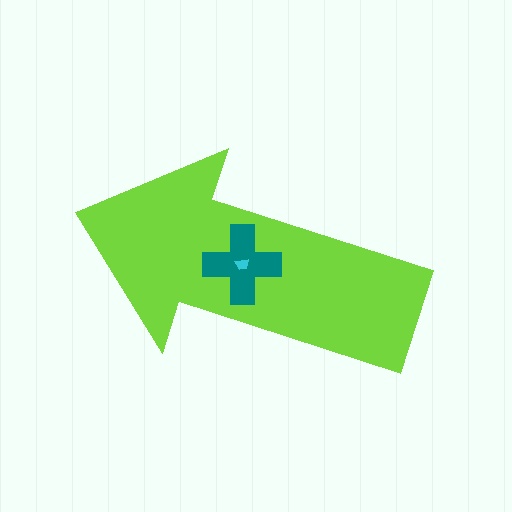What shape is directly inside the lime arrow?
The teal cross.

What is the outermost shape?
The lime arrow.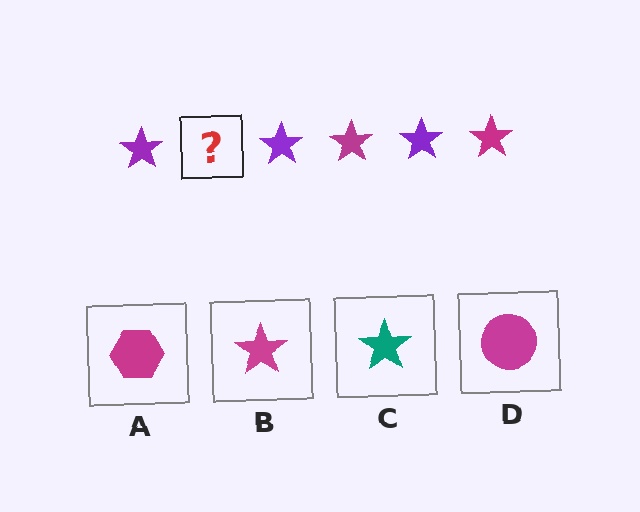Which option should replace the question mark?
Option B.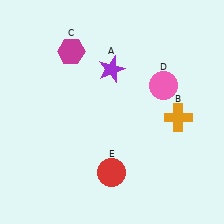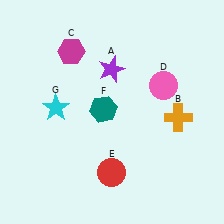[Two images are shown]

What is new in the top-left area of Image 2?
A teal hexagon (F) was added in the top-left area of Image 2.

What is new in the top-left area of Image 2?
A cyan star (G) was added in the top-left area of Image 2.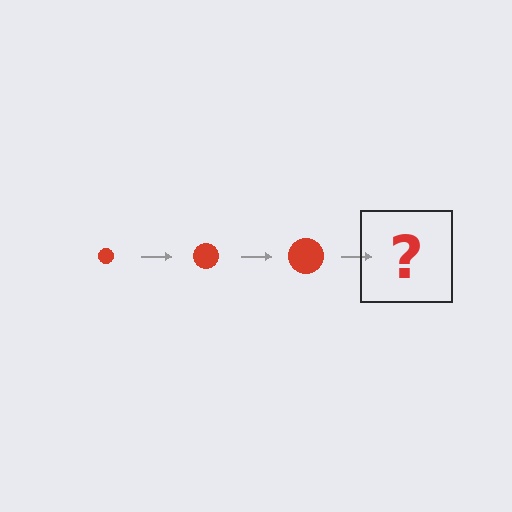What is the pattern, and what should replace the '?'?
The pattern is that the circle gets progressively larger each step. The '?' should be a red circle, larger than the previous one.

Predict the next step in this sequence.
The next step is a red circle, larger than the previous one.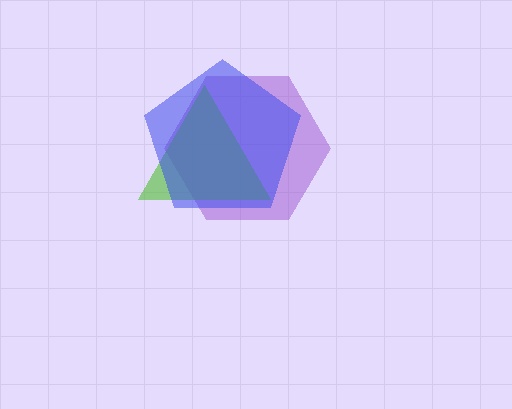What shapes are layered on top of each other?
The layered shapes are: a purple hexagon, a lime triangle, a blue pentagon.